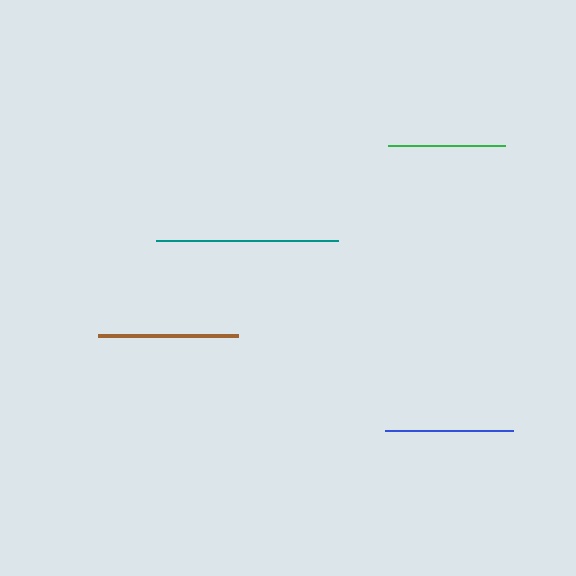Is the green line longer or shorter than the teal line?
The teal line is longer than the green line.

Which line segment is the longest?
The teal line is the longest at approximately 183 pixels.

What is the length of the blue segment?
The blue segment is approximately 128 pixels long.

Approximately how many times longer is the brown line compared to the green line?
The brown line is approximately 1.2 times the length of the green line.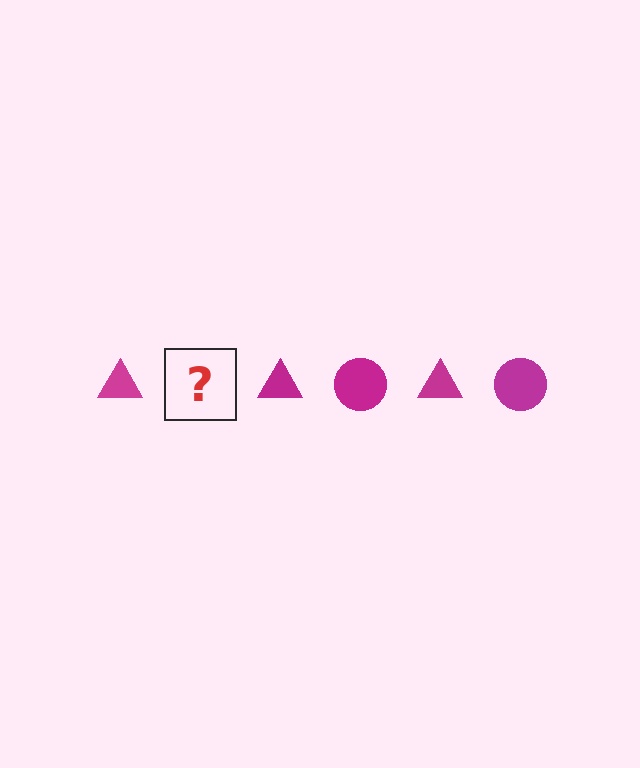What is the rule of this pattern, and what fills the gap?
The rule is that the pattern cycles through triangle, circle shapes in magenta. The gap should be filled with a magenta circle.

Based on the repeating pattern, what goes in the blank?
The blank should be a magenta circle.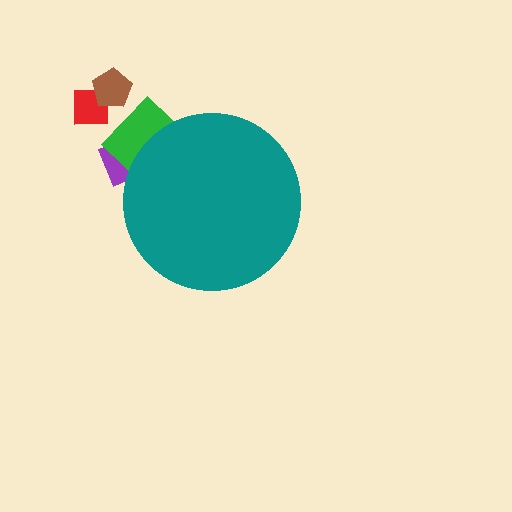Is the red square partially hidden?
No, the red square is fully visible.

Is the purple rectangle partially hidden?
Yes, the purple rectangle is partially hidden behind the teal circle.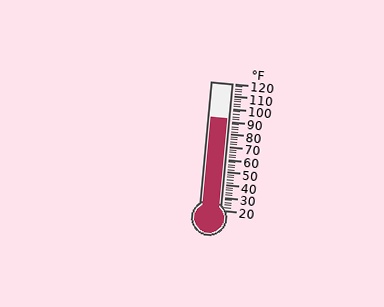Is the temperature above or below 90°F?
The temperature is above 90°F.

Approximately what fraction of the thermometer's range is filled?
The thermometer is filled to approximately 70% of its range.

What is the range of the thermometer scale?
The thermometer scale ranges from 20°F to 120°F.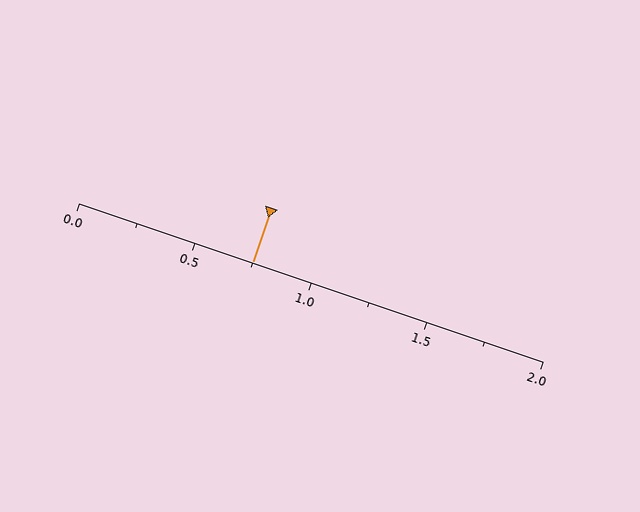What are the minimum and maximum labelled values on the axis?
The axis runs from 0.0 to 2.0.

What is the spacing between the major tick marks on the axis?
The major ticks are spaced 0.5 apart.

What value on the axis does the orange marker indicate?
The marker indicates approximately 0.75.